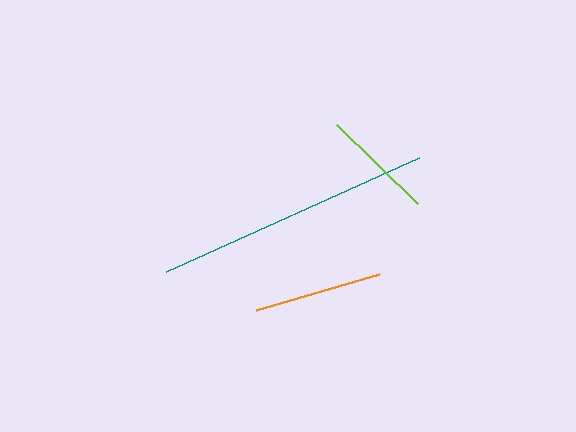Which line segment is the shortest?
The lime line is the shortest at approximately 113 pixels.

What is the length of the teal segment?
The teal segment is approximately 277 pixels long.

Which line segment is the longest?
The teal line is the longest at approximately 277 pixels.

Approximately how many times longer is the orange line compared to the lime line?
The orange line is approximately 1.1 times the length of the lime line.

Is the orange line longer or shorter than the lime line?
The orange line is longer than the lime line.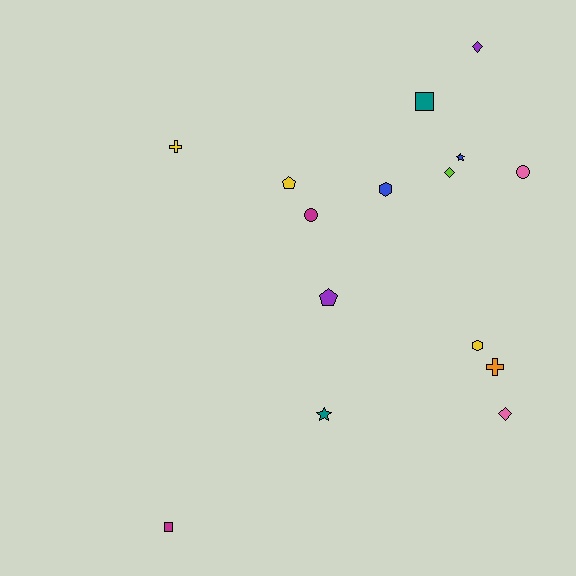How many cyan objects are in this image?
There are no cyan objects.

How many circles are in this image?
There are 2 circles.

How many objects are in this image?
There are 15 objects.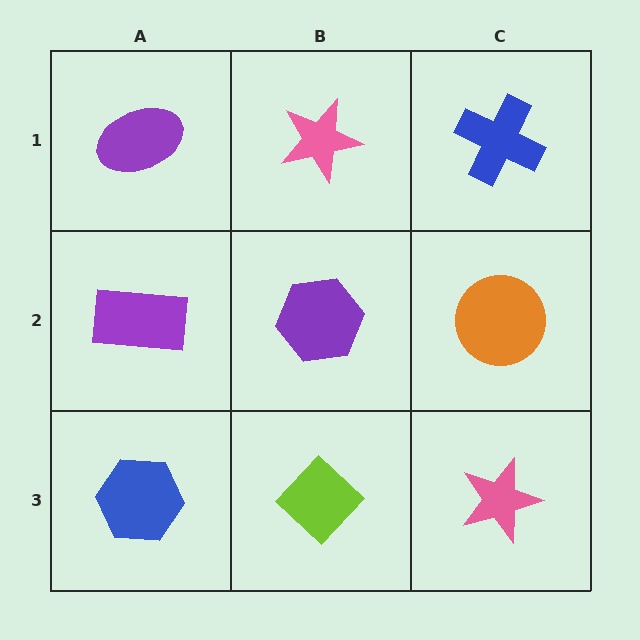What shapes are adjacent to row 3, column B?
A purple hexagon (row 2, column B), a blue hexagon (row 3, column A), a pink star (row 3, column C).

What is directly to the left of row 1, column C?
A pink star.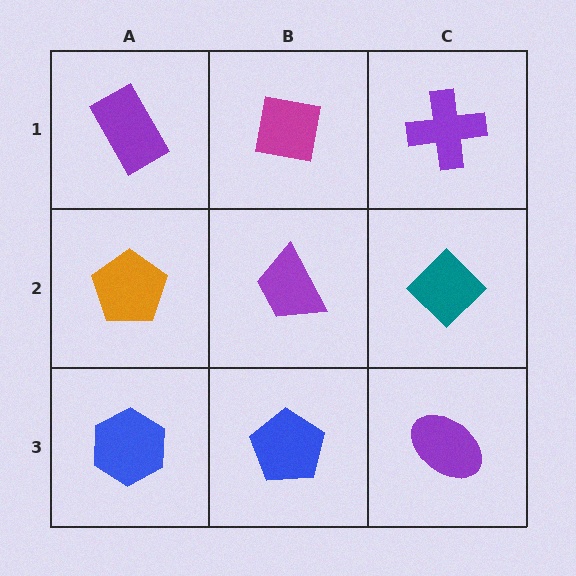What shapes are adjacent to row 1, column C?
A teal diamond (row 2, column C), a magenta square (row 1, column B).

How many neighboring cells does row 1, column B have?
3.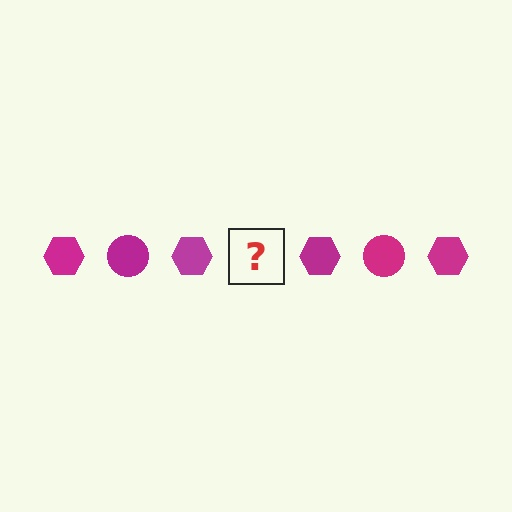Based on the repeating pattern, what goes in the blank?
The blank should be a magenta circle.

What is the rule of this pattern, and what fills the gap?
The rule is that the pattern cycles through hexagon, circle shapes in magenta. The gap should be filled with a magenta circle.